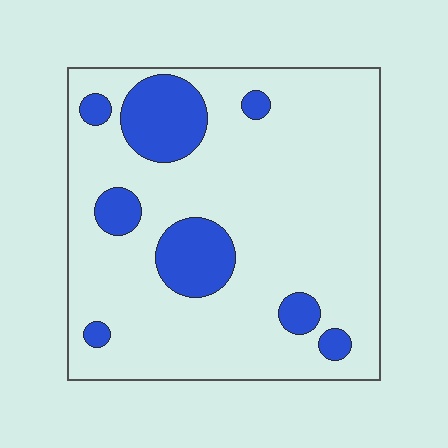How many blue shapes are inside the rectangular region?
8.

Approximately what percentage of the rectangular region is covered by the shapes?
Approximately 20%.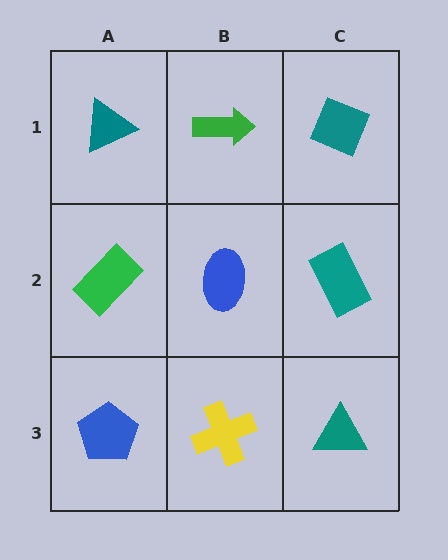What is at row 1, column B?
A green arrow.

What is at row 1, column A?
A teal triangle.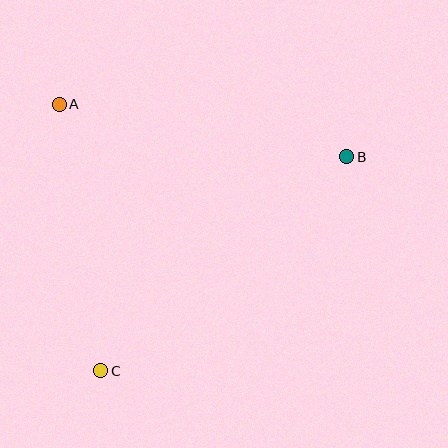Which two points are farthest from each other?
Points B and C are farthest from each other.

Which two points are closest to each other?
Points A and C are closest to each other.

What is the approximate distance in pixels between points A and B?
The distance between A and B is approximately 292 pixels.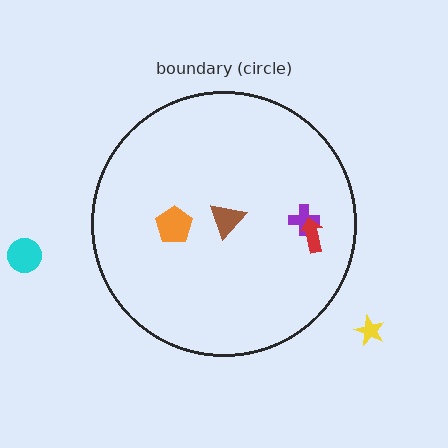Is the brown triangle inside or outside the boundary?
Inside.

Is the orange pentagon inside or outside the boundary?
Inside.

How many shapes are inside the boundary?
4 inside, 2 outside.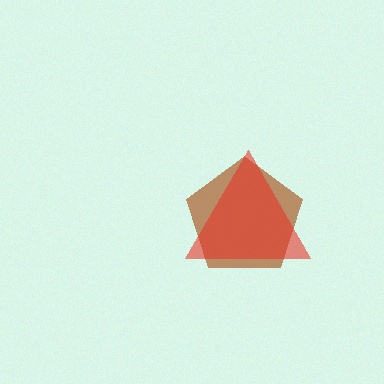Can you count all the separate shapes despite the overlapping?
Yes, there are 2 separate shapes.